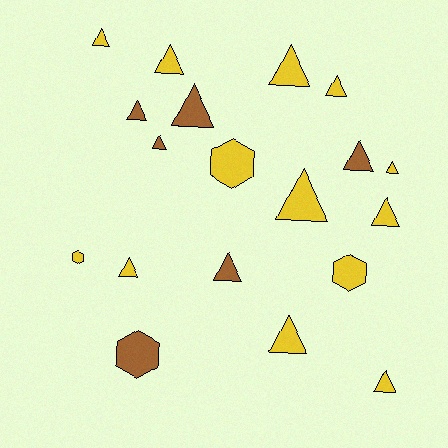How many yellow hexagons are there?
There are 3 yellow hexagons.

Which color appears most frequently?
Yellow, with 13 objects.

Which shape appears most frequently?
Triangle, with 15 objects.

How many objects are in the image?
There are 19 objects.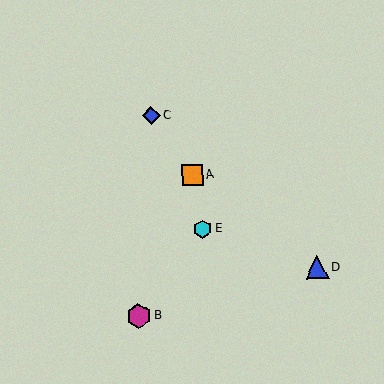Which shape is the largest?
The magenta hexagon (labeled B) is the largest.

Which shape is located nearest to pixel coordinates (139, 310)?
The magenta hexagon (labeled B) at (138, 316) is nearest to that location.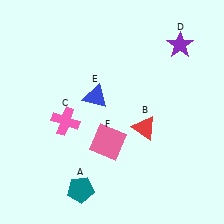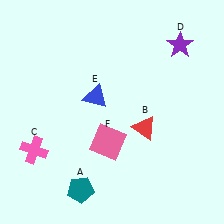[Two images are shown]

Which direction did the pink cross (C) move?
The pink cross (C) moved left.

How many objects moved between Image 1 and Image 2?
1 object moved between the two images.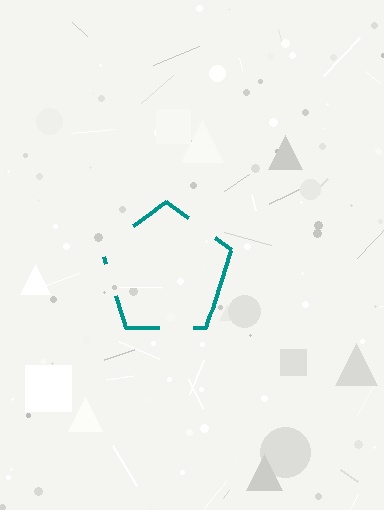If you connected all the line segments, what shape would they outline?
They would outline a pentagon.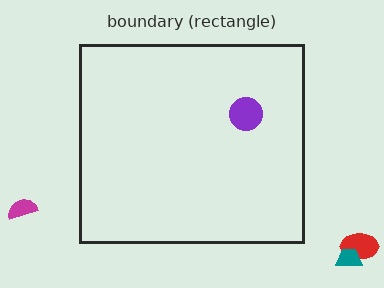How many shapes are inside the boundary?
1 inside, 3 outside.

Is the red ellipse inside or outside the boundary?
Outside.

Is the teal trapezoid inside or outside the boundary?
Outside.